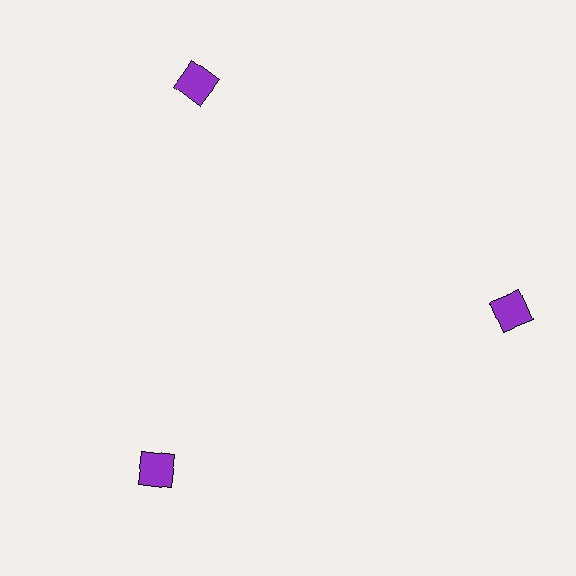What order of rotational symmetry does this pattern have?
This pattern has 3-fold rotational symmetry.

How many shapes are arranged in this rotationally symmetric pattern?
There are 3 shapes, arranged in 3 groups of 1.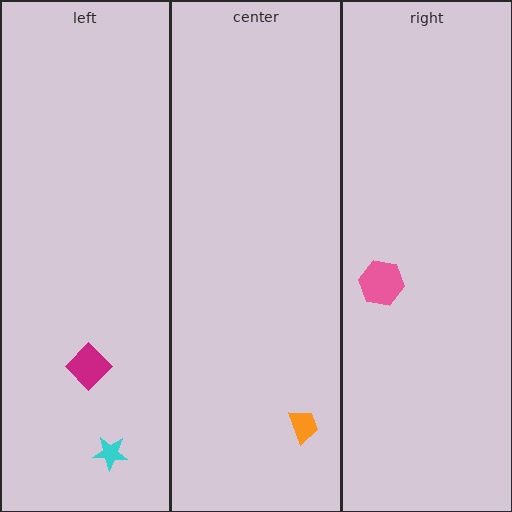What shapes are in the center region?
The orange trapezoid.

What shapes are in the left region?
The magenta diamond, the cyan star.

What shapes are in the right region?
The pink hexagon.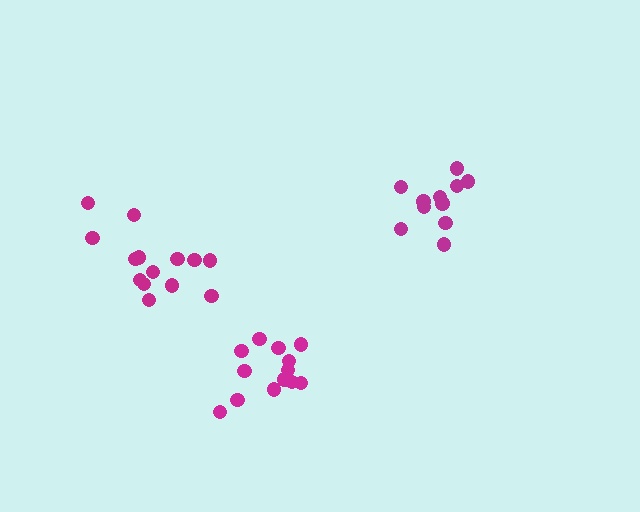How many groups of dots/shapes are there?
There are 3 groups.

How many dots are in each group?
Group 1: 14 dots, Group 2: 11 dots, Group 3: 13 dots (38 total).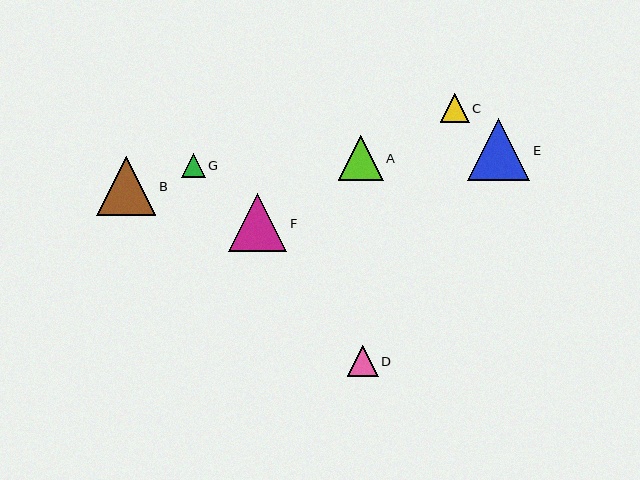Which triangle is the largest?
Triangle E is the largest with a size of approximately 62 pixels.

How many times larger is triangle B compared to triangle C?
Triangle B is approximately 2.1 times the size of triangle C.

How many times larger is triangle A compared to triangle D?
Triangle A is approximately 1.5 times the size of triangle D.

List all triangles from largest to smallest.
From largest to smallest: E, B, F, A, D, C, G.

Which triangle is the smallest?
Triangle G is the smallest with a size of approximately 24 pixels.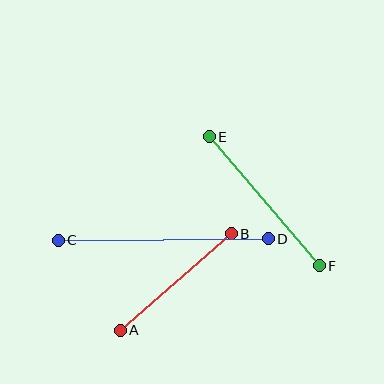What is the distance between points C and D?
The distance is approximately 210 pixels.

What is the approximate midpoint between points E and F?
The midpoint is at approximately (264, 201) pixels.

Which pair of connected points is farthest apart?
Points C and D are farthest apart.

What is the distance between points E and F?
The distance is approximately 170 pixels.